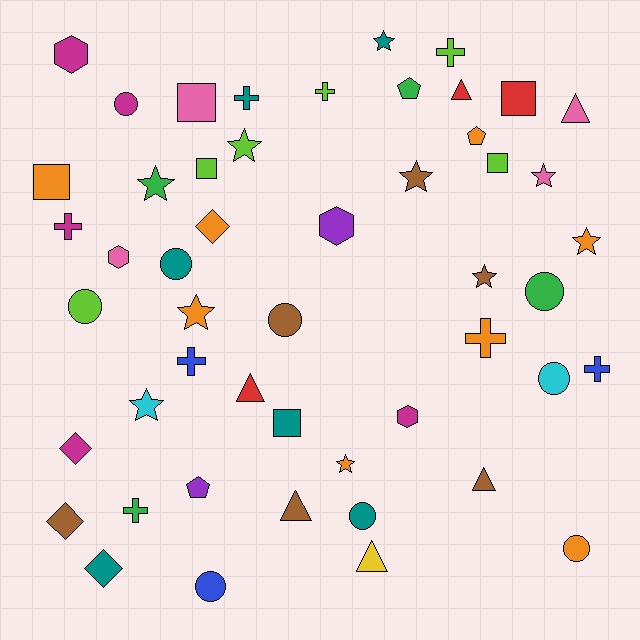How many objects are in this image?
There are 50 objects.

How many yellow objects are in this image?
There is 1 yellow object.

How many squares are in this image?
There are 6 squares.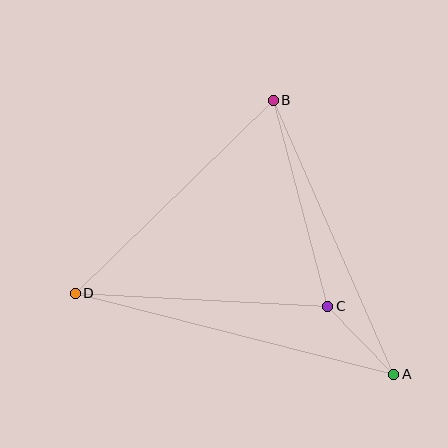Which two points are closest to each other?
Points A and C are closest to each other.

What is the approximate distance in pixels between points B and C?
The distance between B and C is approximately 213 pixels.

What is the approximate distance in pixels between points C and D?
The distance between C and D is approximately 253 pixels.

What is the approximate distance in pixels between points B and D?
The distance between B and D is approximately 276 pixels.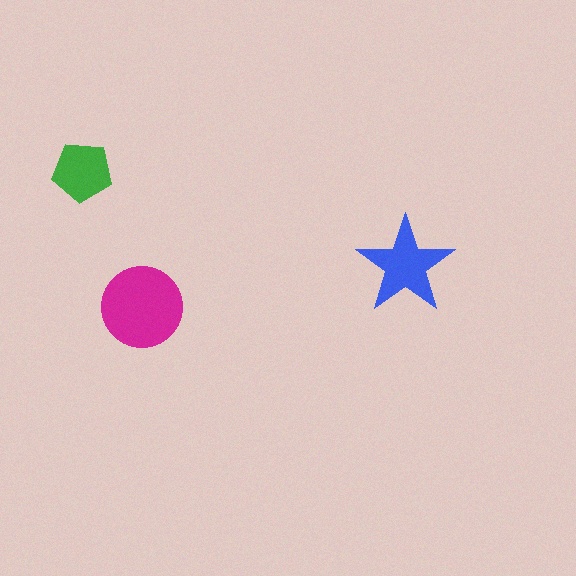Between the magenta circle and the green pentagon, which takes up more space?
The magenta circle.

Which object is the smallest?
The green pentagon.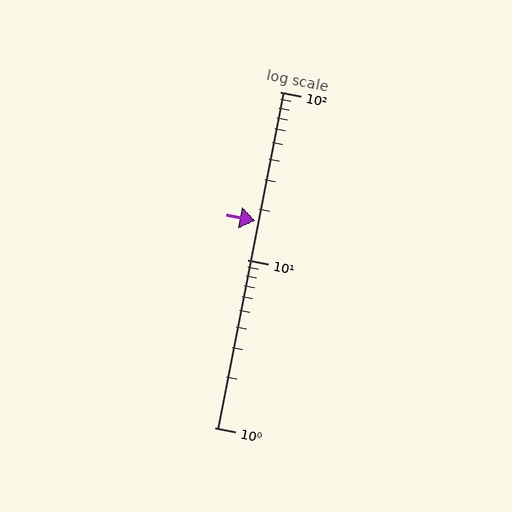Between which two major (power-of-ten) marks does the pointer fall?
The pointer is between 10 and 100.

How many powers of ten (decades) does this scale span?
The scale spans 2 decades, from 1 to 100.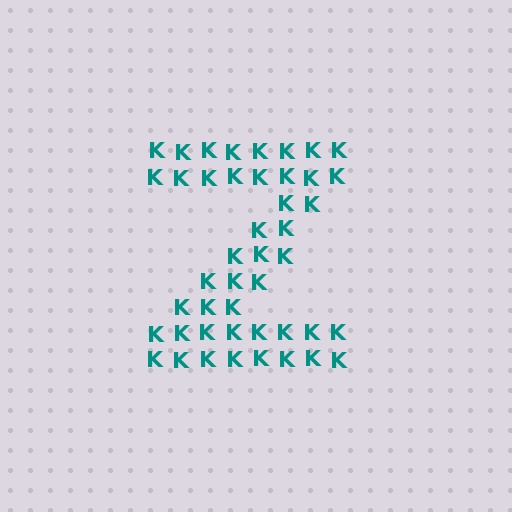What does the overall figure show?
The overall figure shows the letter Z.